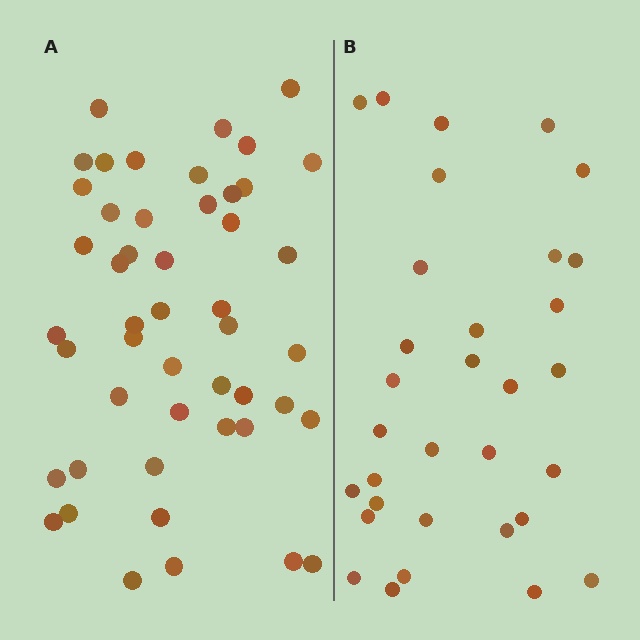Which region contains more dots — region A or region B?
Region A (the left region) has more dots.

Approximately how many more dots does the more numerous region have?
Region A has approximately 15 more dots than region B.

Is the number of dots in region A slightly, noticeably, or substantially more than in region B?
Region A has substantially more. The ratio is roughly 1.5 to 1.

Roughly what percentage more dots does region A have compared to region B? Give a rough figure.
About 50% more.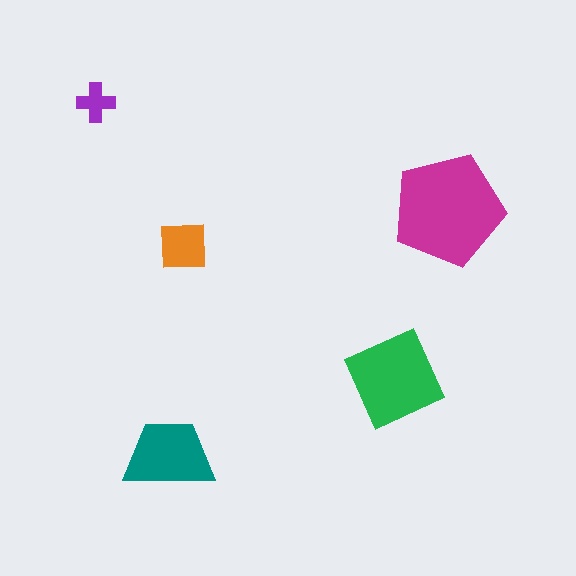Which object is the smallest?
The purple cross.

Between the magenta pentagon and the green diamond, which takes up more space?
The magenta pentagon.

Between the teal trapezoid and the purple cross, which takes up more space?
The teal trapezoid.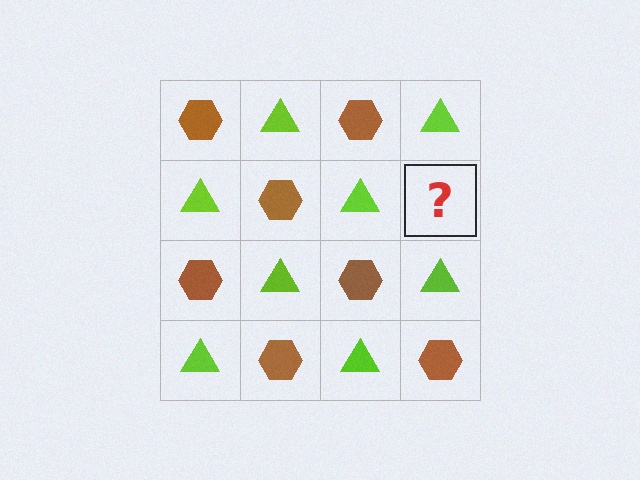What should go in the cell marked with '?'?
The missing cell should contain a brown hexagon.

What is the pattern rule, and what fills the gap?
The rule is that it alternates brown hexagon and lime triangle in a checkerboard pattern. The gap should be filled with a brown hexagon.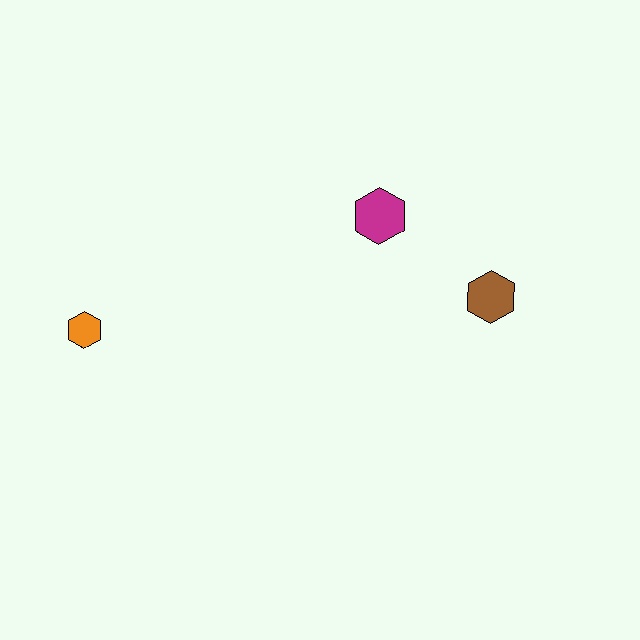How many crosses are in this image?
There are no crosses.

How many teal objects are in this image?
There are no teal objects.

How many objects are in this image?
There are 3 objects.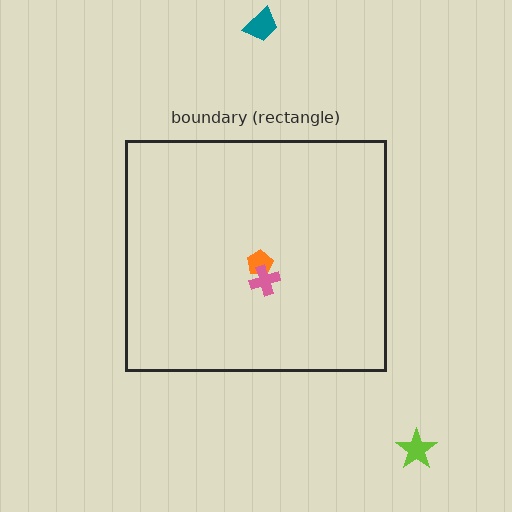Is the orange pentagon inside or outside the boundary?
Inside.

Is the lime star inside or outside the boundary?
Outside.